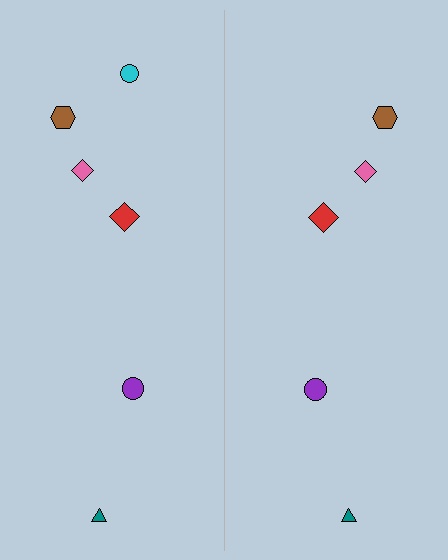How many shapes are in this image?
There are 11 shapes in this image.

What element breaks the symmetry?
A cyan circle is missing from the right side.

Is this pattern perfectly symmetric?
No, the pattern is not perfectly symmetric. A cyan circle is missing from the right side.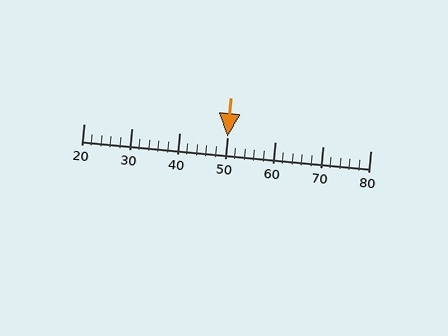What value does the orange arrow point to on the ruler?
The orange arrow points to approximately 50.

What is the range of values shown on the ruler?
The ruler shows values from 20 to 80.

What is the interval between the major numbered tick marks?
The major tick marks are spaced 10 units apart.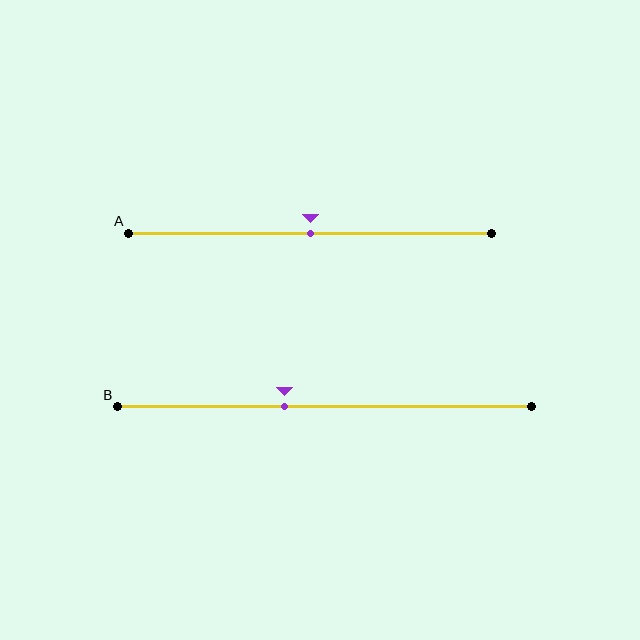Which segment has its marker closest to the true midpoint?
Segment A has its marker closest to the true midpoint.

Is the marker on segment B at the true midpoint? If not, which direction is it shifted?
No, the marker on segment B is shifted to the left by about 10% of the segment length.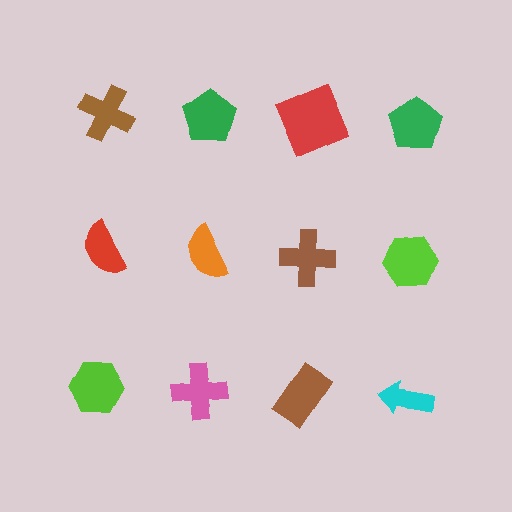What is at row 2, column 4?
A lime hexagon.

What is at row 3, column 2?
A pink cross.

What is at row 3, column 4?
A cyan arrow.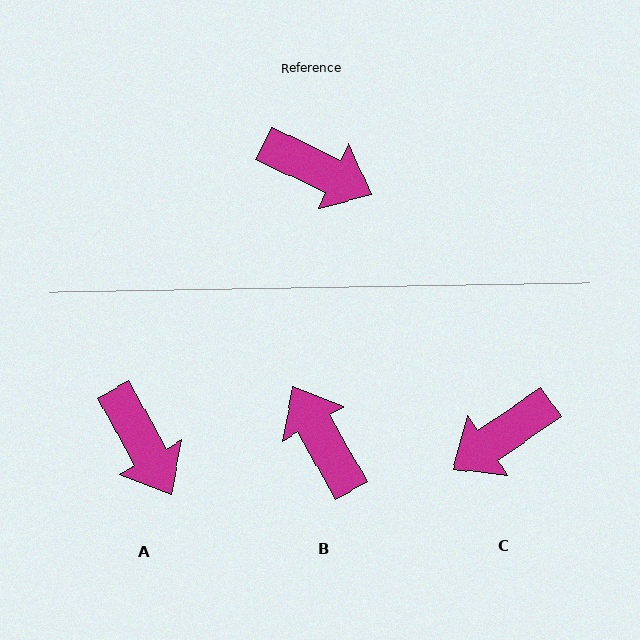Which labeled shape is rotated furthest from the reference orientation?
B, about 145 degrees away.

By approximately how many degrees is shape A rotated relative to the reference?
Approximately 35 degrees clockwise.